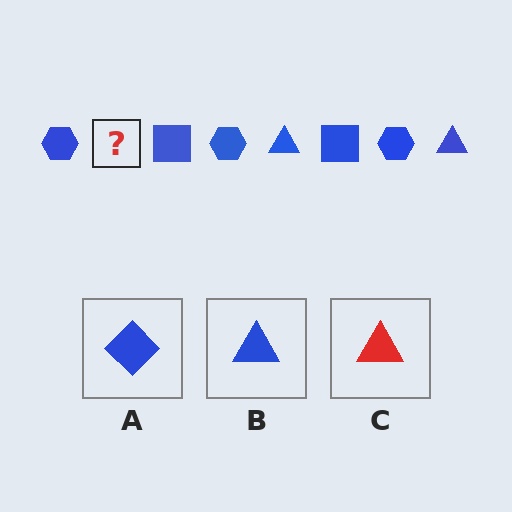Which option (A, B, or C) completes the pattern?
B.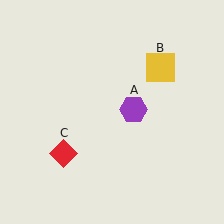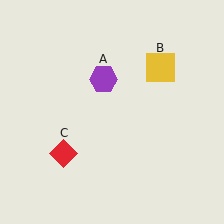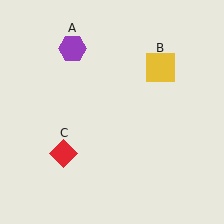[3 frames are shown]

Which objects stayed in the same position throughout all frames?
Yellow square (object B) and red diamond (object C) remained stationary.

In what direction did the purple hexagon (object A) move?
The purple hexagon (object A) moved up and to the left.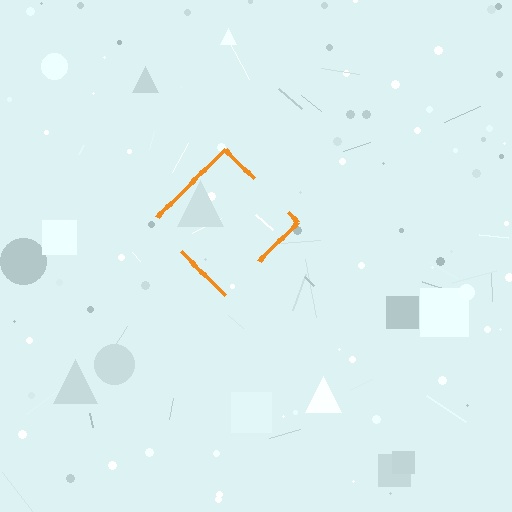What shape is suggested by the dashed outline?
The dashed outline suggests a diamond.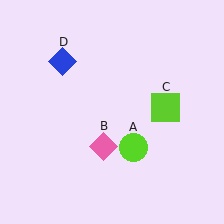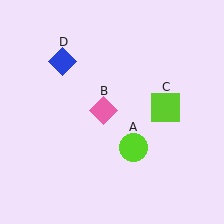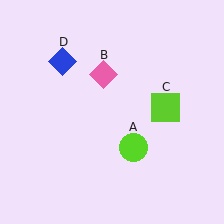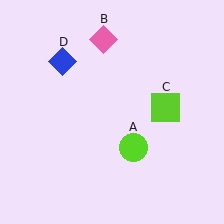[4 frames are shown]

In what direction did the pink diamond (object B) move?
The pink diamond (object B) moved up.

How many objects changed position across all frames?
1 object changed position: pink diamond (object B).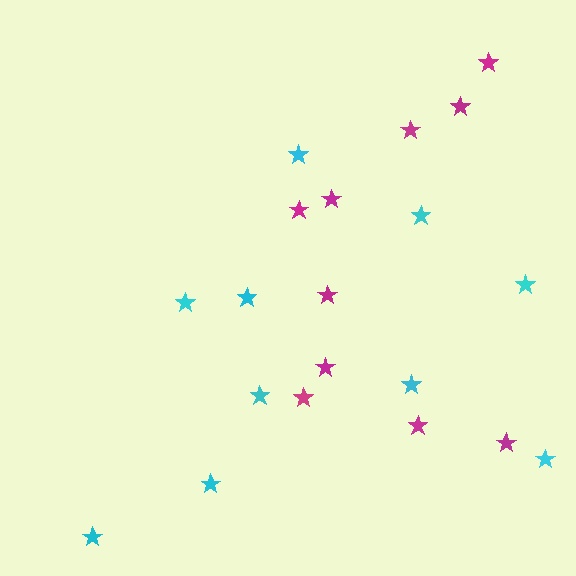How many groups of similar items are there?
There are 2 groups: one group of magenta stars (10) and one group of cyan stars (10).